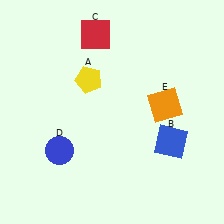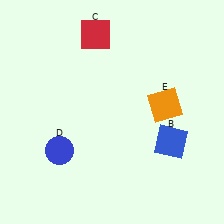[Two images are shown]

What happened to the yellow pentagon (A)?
The yellow pentagon (A) was removed in Image 2. It was in the top-left area of Image 1.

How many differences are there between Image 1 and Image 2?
There is 1 difference between the two images.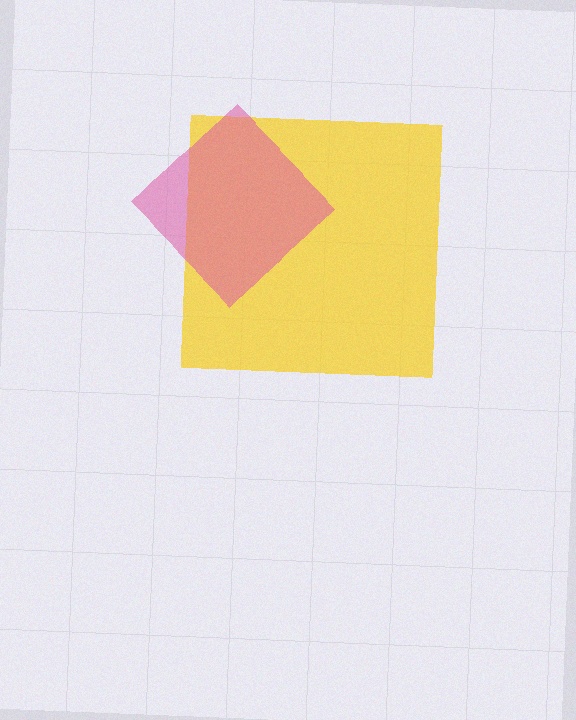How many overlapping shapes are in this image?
There are 2 overlapping shapes in the image.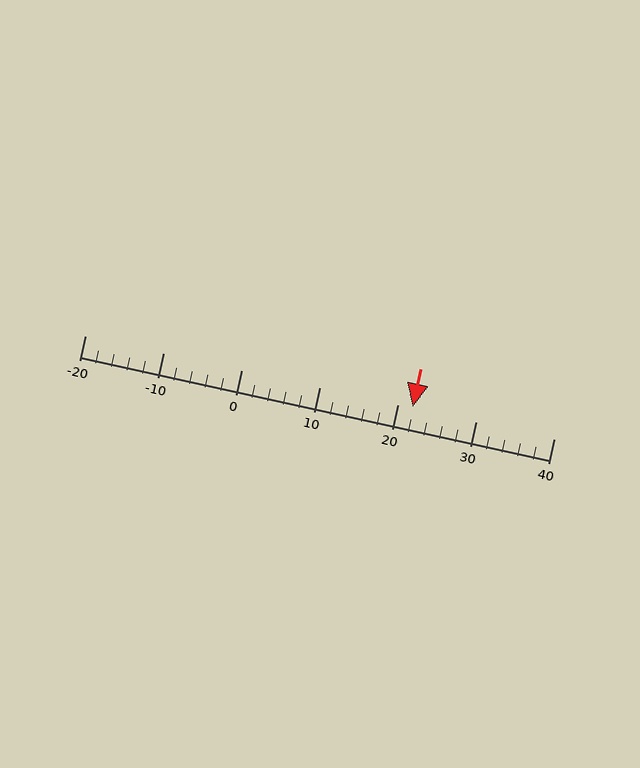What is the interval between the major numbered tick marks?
The major tick marks are spaced 10 units apart.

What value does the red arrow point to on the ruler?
The red arrow points to approximately 22.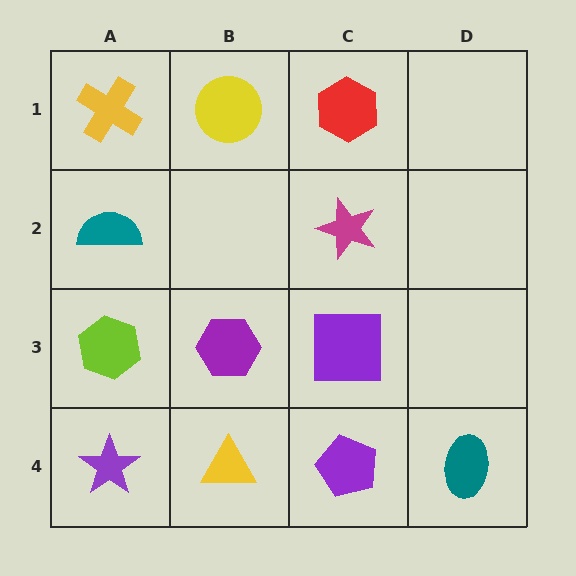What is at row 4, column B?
A yellow triangle.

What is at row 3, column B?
A purple hexagon.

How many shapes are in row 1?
3 shapes.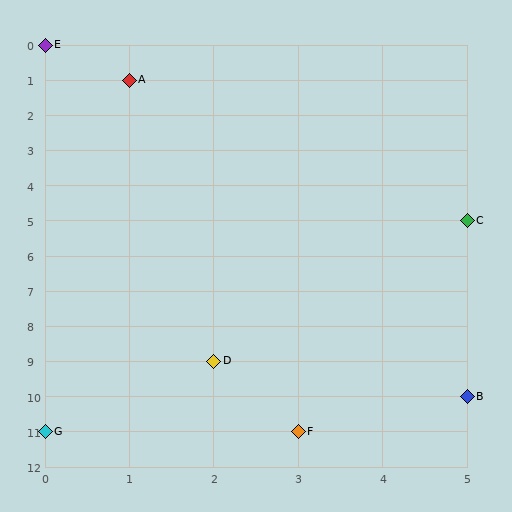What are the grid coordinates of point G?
Point G is at grid coordinates (0, 11).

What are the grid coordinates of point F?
Point F is at grid coordinates (3, 11).